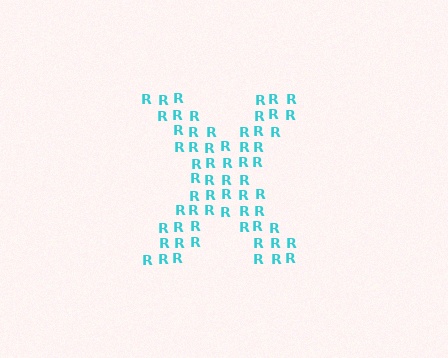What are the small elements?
The small elements are letter R's.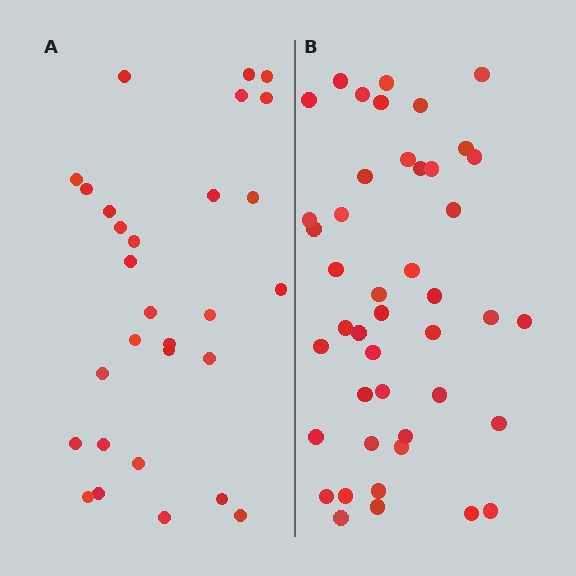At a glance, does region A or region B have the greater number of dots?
Region B (the right region) has more dots.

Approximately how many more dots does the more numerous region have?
Region B has approximately 15 more dots than region A.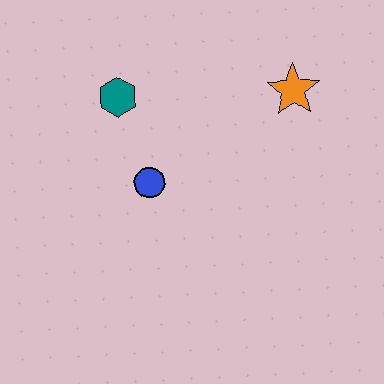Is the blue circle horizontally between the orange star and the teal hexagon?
Yes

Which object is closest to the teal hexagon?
The blue circle is closest to the teal hexagon.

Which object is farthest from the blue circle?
The orange star is farthest from the blue circle.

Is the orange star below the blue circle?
No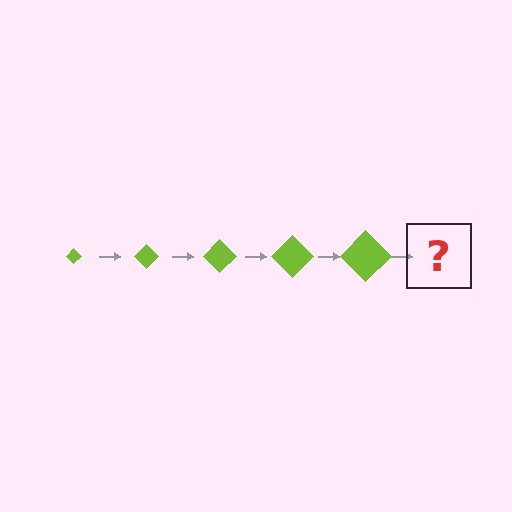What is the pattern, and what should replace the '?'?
The pattern is that the diamond gets progressively larger each step. The '?' should be a lime diamond, larger than the previous one.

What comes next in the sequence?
The next element should be a lime diamond, larger than the previous one.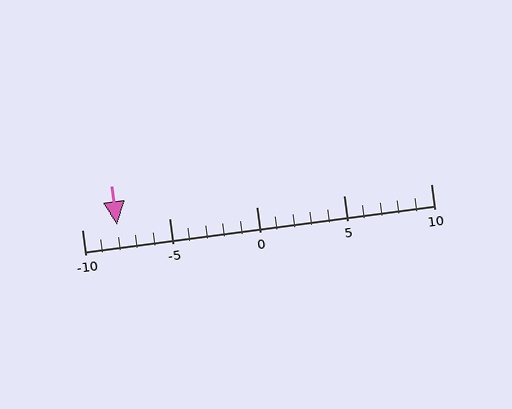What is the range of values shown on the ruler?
The ruler shows values from -10 to 10.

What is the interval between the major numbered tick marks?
The major tick marks are spaced 5 units apart.